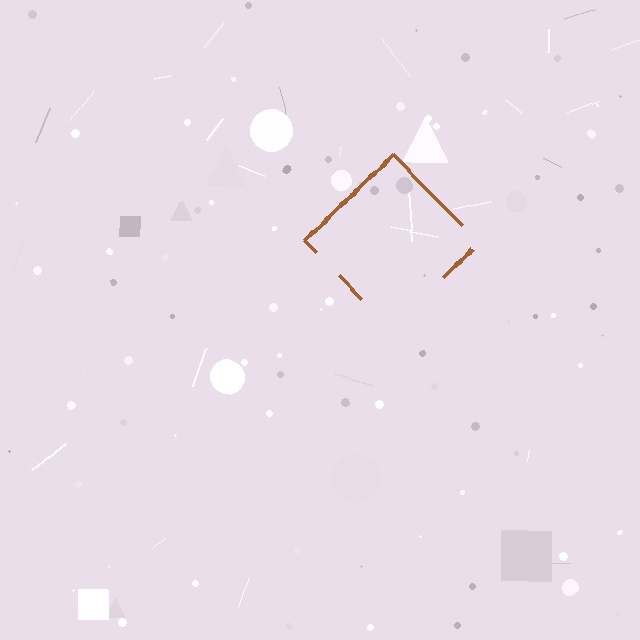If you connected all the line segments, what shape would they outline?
They would outline a diamond.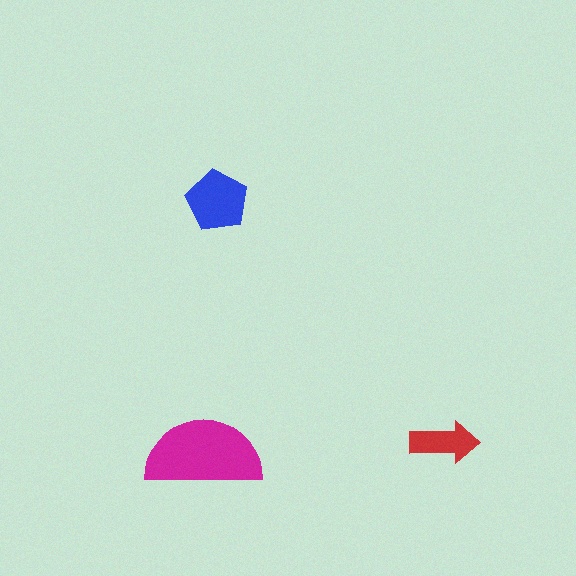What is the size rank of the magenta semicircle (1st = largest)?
1st.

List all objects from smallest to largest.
The red arrow, the blue pentagon, the magenta semicircle.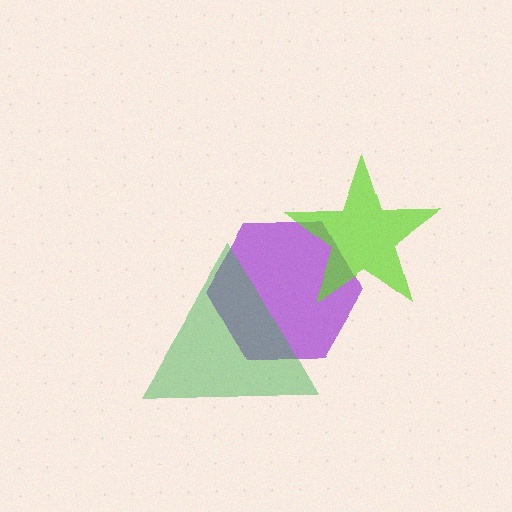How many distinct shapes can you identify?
There are 3 distinct shapes: a purple hexagon, a lime star, a green triangle.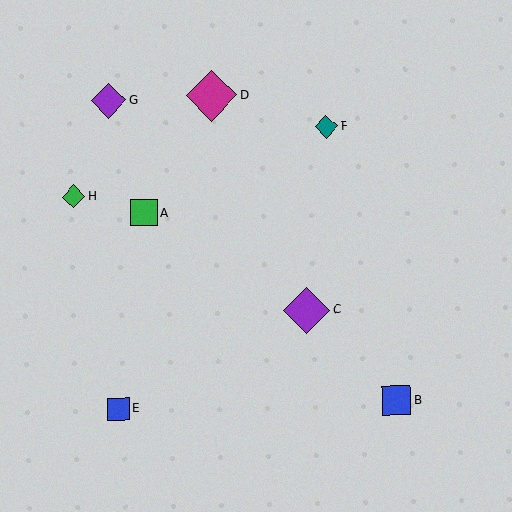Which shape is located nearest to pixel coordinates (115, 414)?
The blue square (labeled E) at (118, 409) is nearest to that location.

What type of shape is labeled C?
Shape C is a purple diamond.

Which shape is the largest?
The magenta diamond (labeled D) is the largest.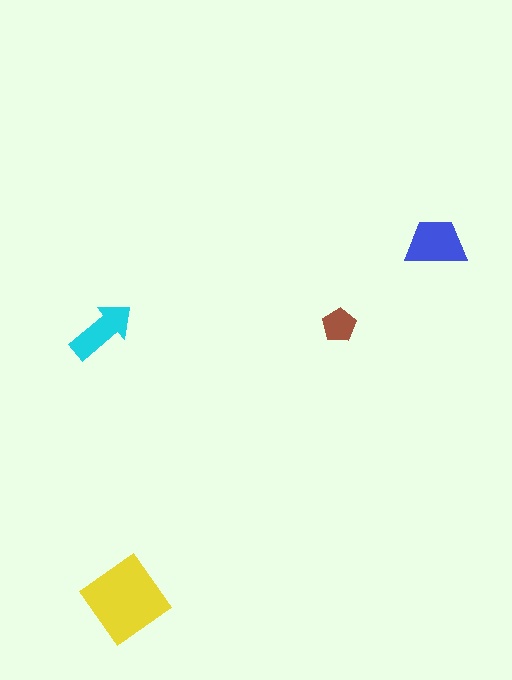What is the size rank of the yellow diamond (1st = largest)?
1st.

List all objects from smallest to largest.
The brown pentagon, the cyan arrow, the blue trapezoid, the yellow diamond.